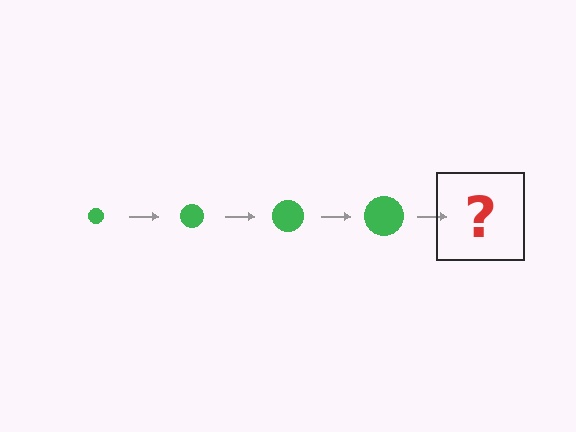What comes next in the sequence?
The next element should be a green circle, larger than the previous one.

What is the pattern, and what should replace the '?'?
The pattern is that the circle gets progressively larger each step. The '?' should be a green circle, larger than the previous one.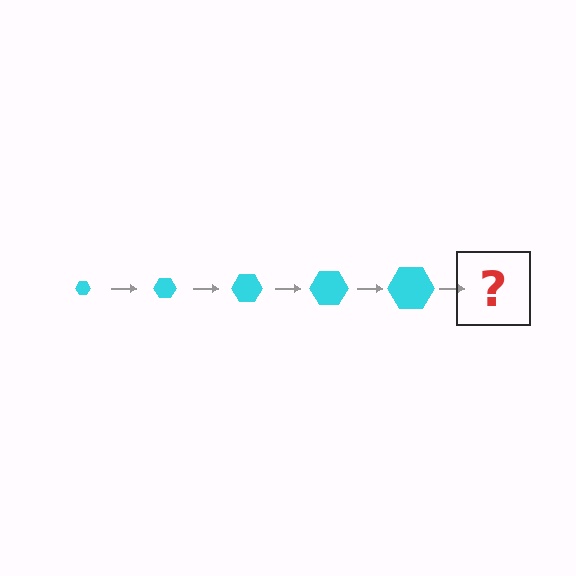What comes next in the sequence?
The next element should be a cyan hexagon, larger than the previous one.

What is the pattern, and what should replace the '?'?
The pattern is that the hexagon gets progressively larger each step. The '?' should be a cyan hexagon, larger than the previous one.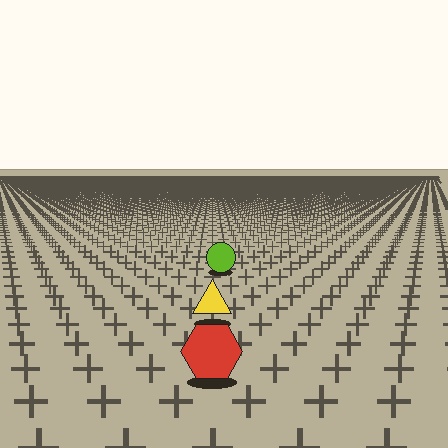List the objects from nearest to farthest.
From nearest to farthest: the red hexagon, the yellow triangle, the lime circle.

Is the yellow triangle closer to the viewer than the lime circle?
Yes. The yellow triangle is closer — you can tell from the texture gradient: the ground texture is coarser near it.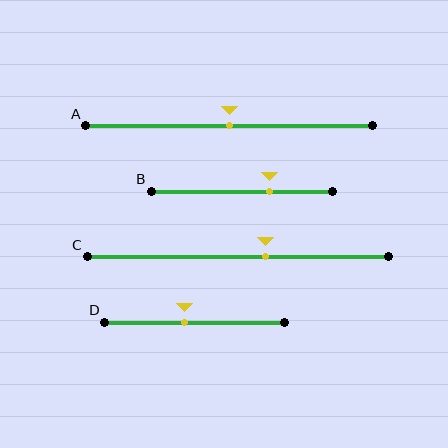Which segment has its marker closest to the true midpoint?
Segment A has its marker closest to the true midpoint.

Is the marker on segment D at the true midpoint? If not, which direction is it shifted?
No, the marker on segment D is shifted to the left by about 5% of the segment length.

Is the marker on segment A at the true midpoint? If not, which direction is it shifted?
Yes, the marker on segment A is at the true midpoint.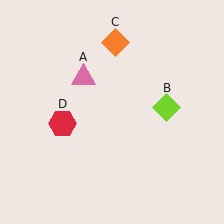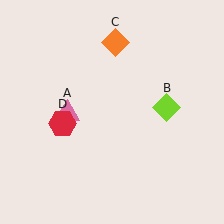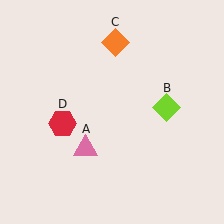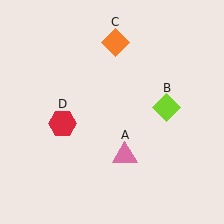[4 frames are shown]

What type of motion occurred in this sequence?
The pink triangle (object A) rotated counterclockwise around the center of the scene.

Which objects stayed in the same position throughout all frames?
Lime diamond (object B) and orange diamond (object C) and red hexagon (object D) remained stationary.